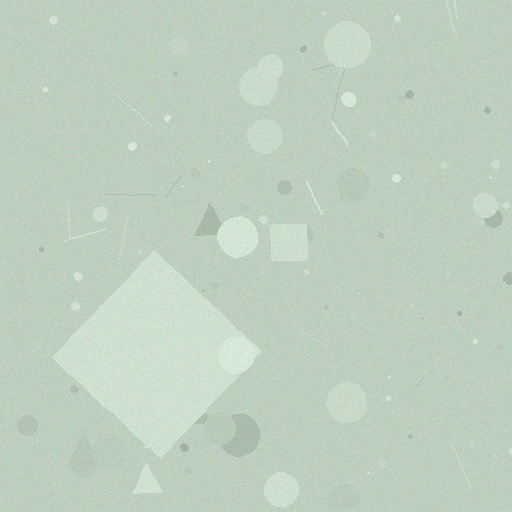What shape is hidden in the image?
A diamond is hidden in the image.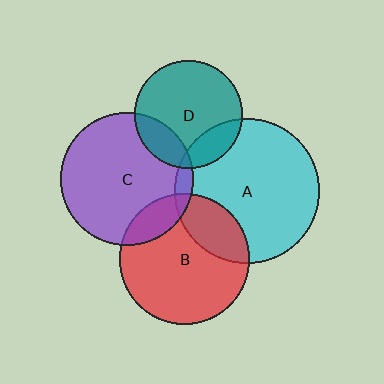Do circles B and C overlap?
Yes.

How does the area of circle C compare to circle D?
Approximately 1.5 times.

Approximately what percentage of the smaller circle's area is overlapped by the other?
Approximately 15%.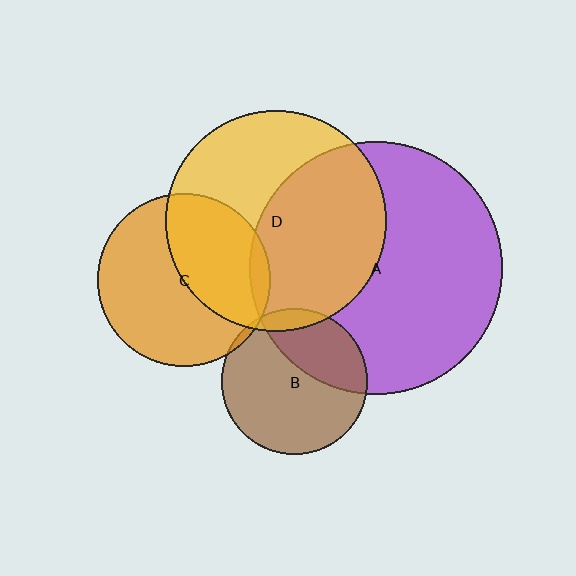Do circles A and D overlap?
Yes.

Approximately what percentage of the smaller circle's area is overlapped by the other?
Approximately 50%.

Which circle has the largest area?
Circle A (purple).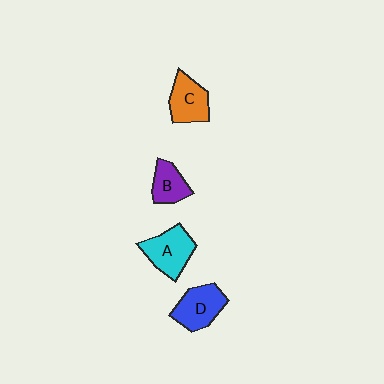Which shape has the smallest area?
Shape B (purple).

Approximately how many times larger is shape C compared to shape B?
Approximately 1.3 times.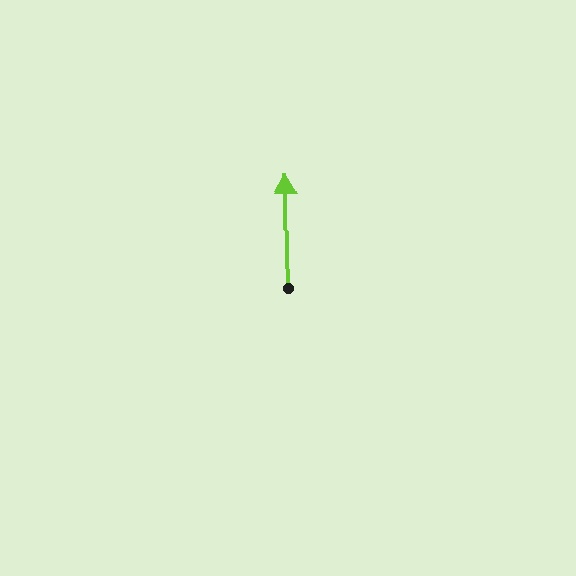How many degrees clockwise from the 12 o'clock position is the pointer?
Approximately 360 degrees.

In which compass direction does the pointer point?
North.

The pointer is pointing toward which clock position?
Roughly 12 o'clock.